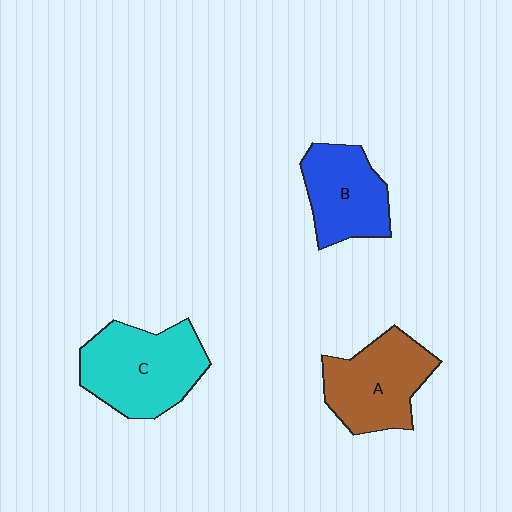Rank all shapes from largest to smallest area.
From largest to smallest: C (cyan), A (brown), B (blue).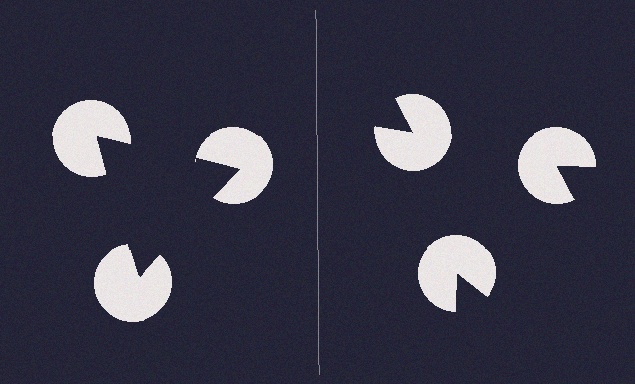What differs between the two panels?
The pac-man discs are positioned identically on both sides; only the wedge orientations differ. On the left they align to a triangle; on the right they are misaligned.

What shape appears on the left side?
An illusory triangle.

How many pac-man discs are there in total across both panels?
6 — 3 on each side.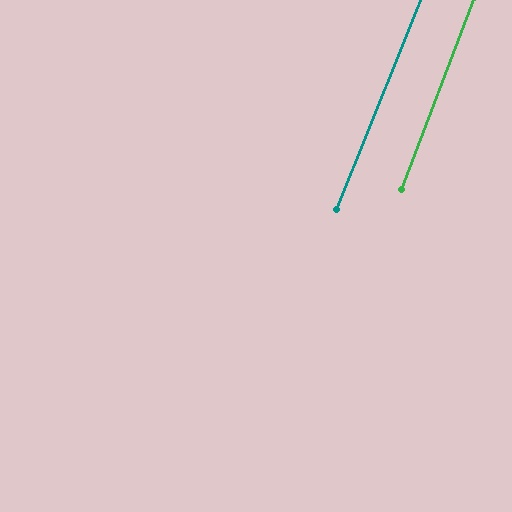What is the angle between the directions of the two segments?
Approximately 1 degree.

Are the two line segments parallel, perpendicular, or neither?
Parallel — their directions differ by only 1.1°.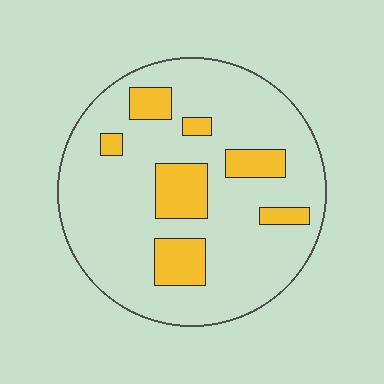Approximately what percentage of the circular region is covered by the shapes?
Approximately 20%.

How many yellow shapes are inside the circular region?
7.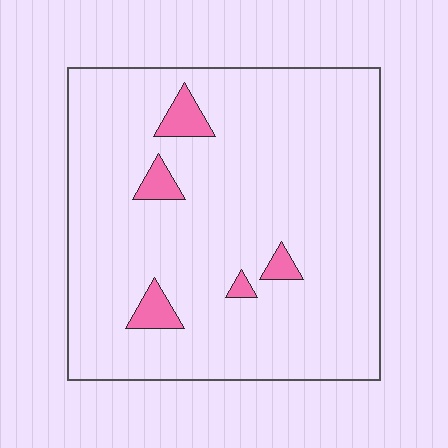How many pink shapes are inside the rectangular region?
5.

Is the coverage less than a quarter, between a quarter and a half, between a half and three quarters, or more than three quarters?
Less than a quarter.